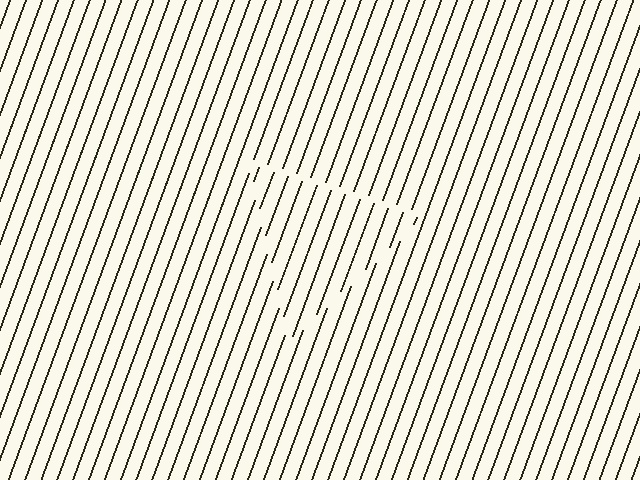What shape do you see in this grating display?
An illusory triangle. The interior of the shape contains the same grating, shifted by half a period — the contour is defined by the phase discontinuity where line-ends from the inner and outer gratings abut.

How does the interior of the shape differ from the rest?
The interior of the shape contains the same grating, shifted by half a period — the contour is defined by the phase discontinuity where line-ends from the inner and outer gratings abut.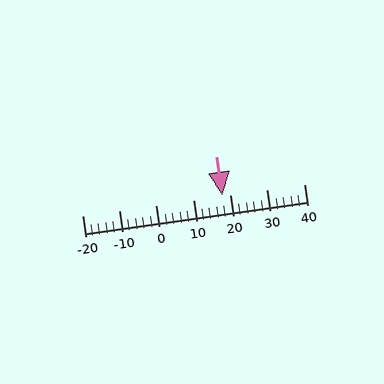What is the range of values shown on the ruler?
The ruler shows values from -20 to 40.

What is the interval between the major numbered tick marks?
The major tick marks are spaced 10 units apart.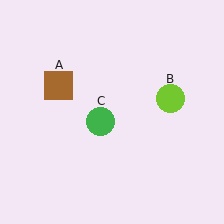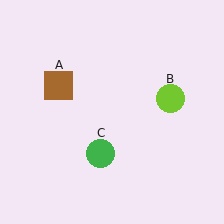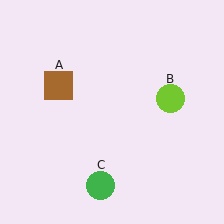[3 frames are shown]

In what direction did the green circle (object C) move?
The green circle (object C) moved down.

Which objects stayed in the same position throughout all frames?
Brown square (object A) and lime circle (object B) remained stationary.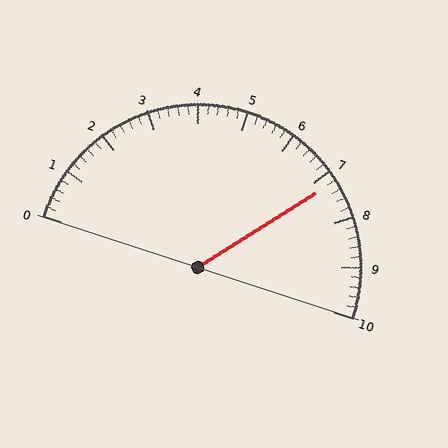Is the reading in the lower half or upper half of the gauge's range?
The reading is in the upper half of the range (0 to 10).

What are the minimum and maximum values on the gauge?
The gauge ranges from 0 to 10.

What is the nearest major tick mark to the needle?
The nearest major tick mark is 7.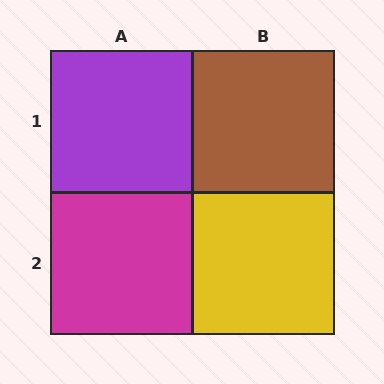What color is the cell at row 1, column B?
Brown.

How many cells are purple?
1 cell is purple.